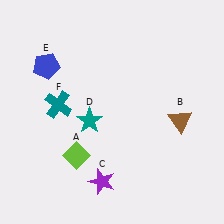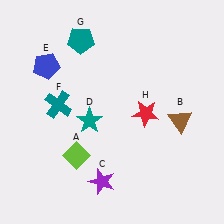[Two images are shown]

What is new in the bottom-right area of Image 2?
A red star (H) was added in the bottom-right area of Image 2.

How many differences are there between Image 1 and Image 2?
There are 2 differences between the two images.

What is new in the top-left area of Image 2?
A teal pentagon (G) was added in the top-left area of Image 2.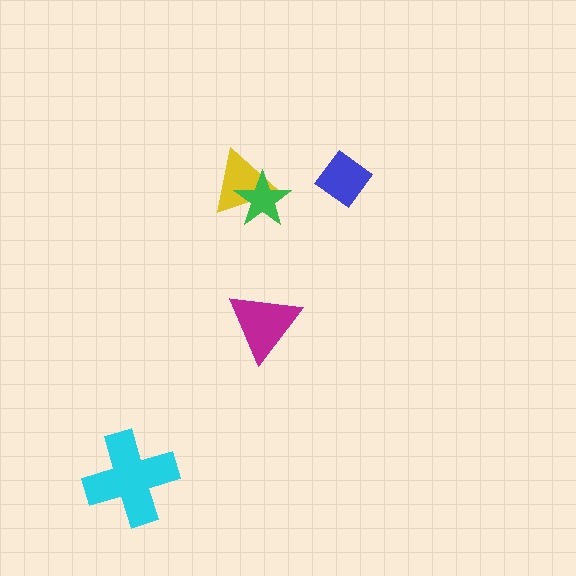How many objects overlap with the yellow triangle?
1 object overlaps with the yellow triangle.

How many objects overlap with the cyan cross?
0 objects overlap with the cyan cross.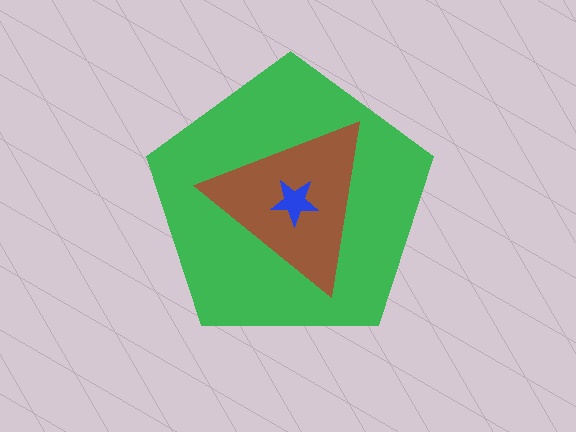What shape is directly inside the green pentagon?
The brown triangle.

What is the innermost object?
The blue star.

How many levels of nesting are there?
3.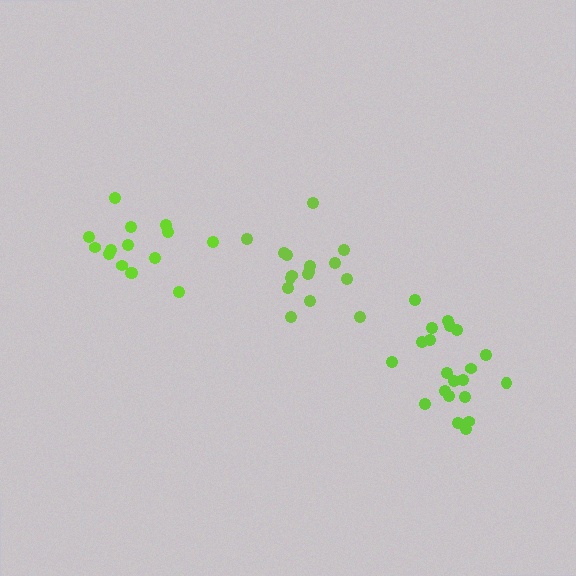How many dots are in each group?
Group 1: 21 dots, Group 2: 15 dots, Group 3: 16 dots (52 total).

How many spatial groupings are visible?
There are 3 spatial groupings.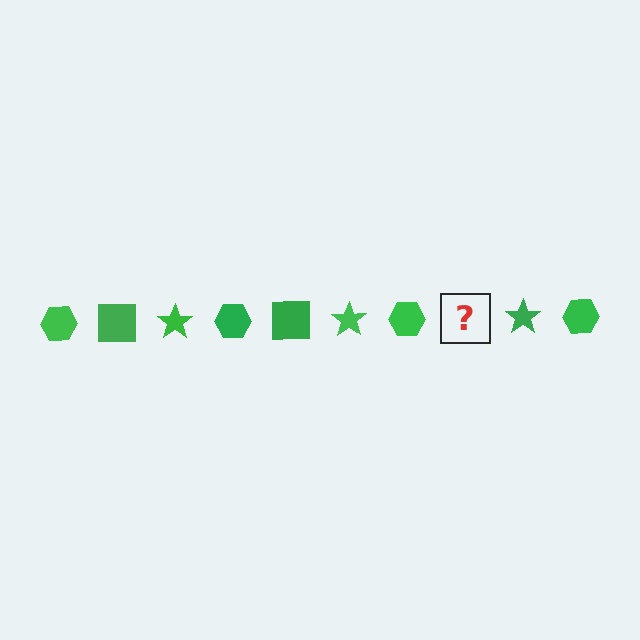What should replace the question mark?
The question mark should be replaced with a green square.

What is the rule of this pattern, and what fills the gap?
The rule is that the pattern cycles through hexagon, square, star shapes in green. The gap should be filled with a green square.